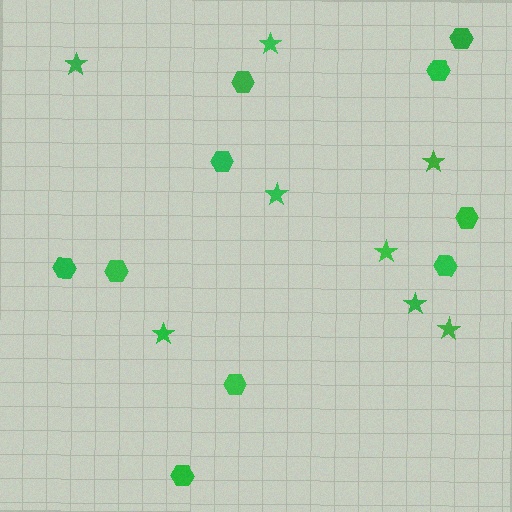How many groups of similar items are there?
There are 2 groups: one group of hexagons (10) and one group of stars (8).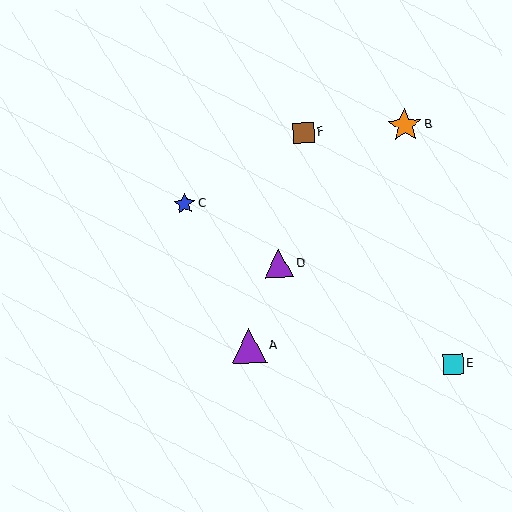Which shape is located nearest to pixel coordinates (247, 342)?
The purple triangle (labeled A) at (249, 346) is nearest to that location.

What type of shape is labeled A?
Shape A is a purple triangle.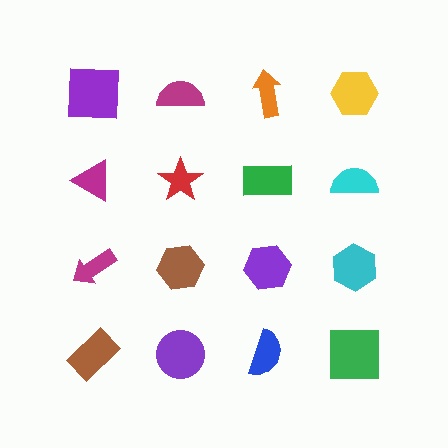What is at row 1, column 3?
An orange arrow.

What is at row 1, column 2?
A magenta semicircle.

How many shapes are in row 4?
4 shapes.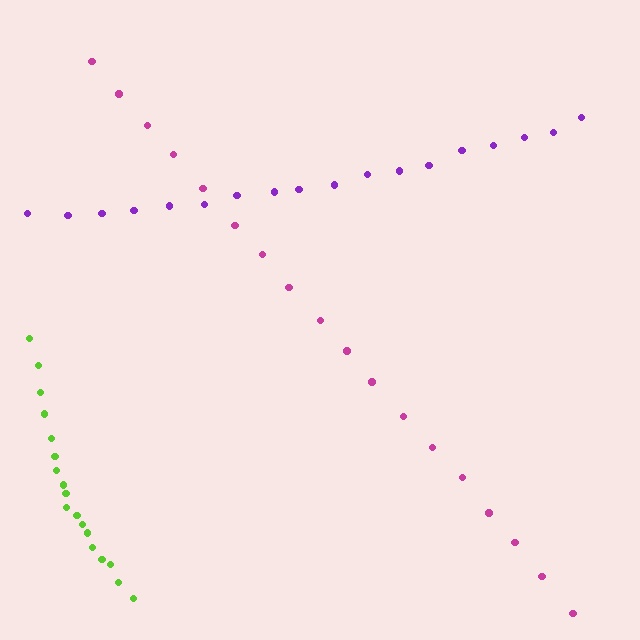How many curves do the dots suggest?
There are 3 distinct paths.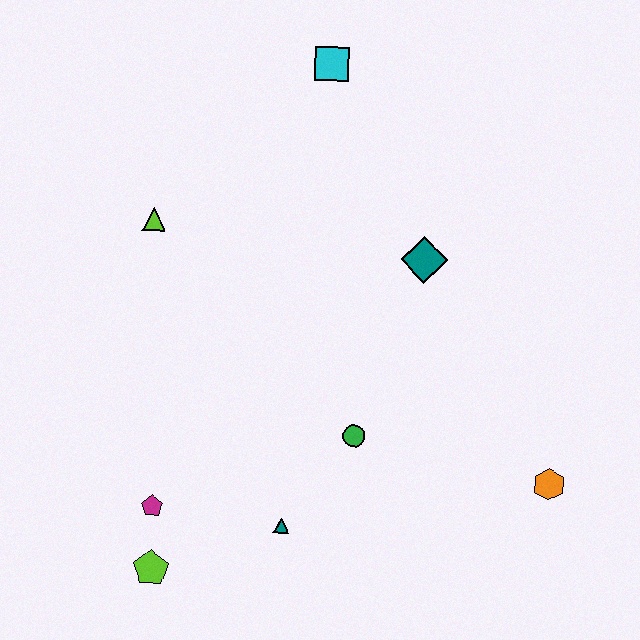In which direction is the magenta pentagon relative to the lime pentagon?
The magenta pentagon is above the lime pentagon.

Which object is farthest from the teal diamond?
The lime pentagon is farthest from the teal diamond.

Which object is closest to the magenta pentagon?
The lime pentagon is closest to the magenta pentagon.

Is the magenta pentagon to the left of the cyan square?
Yes